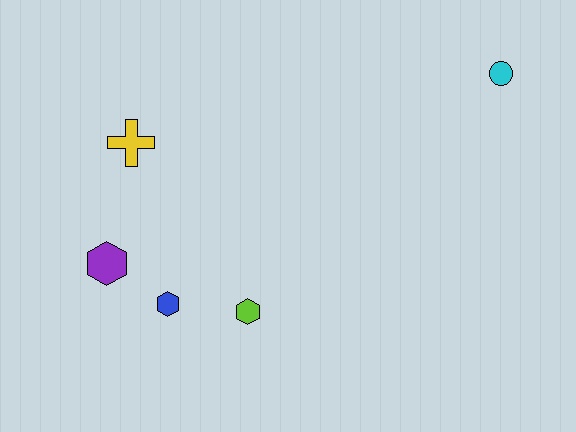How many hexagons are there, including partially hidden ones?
There are 3 hexagons.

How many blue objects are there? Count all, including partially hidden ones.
There is 1 blue object.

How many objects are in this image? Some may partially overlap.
There are 5 objects.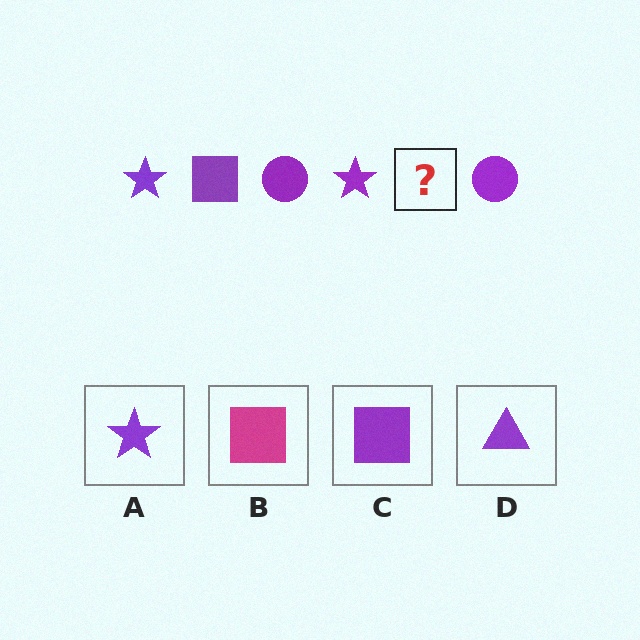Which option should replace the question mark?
Option C.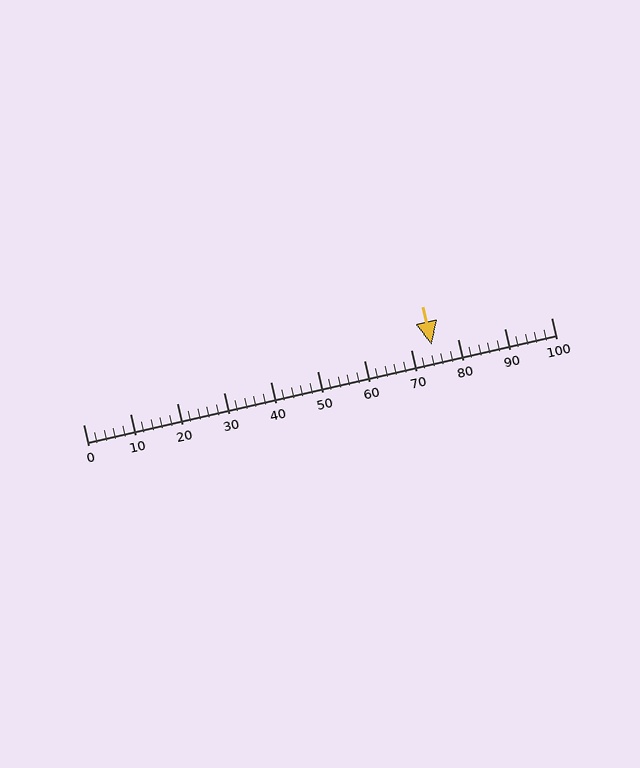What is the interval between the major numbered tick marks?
The major tick marks are spaced 10 units apart.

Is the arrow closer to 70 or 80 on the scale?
The arrow is closer to 70.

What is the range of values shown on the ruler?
The ruler shows values from 0 to 100.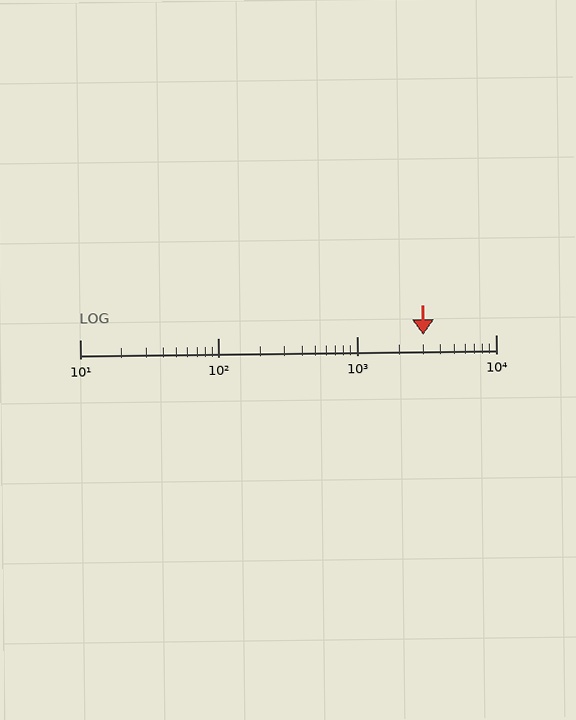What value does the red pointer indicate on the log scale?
The pointer indicates approximately 3000.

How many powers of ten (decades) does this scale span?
The scale spans 3 decades, from 10 to 10000.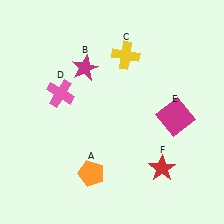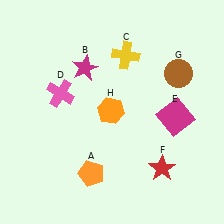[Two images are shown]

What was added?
A brown circle (G), an orange hexagon (H) were added in Image 2.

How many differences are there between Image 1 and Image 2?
There are 2 differences between the two images.